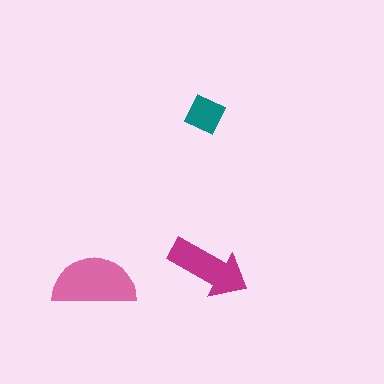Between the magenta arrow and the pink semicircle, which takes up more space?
The pink semicircle.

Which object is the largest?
The pink semicircle.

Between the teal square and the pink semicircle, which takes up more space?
The pink semicircle.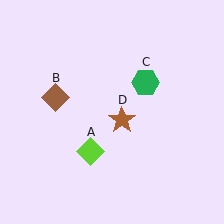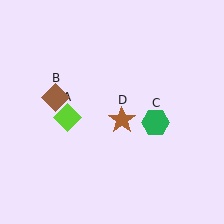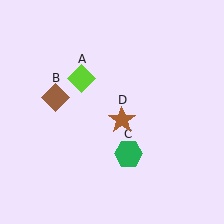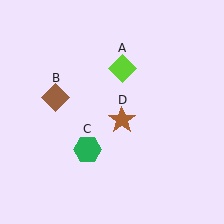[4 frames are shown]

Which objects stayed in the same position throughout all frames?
Brown diamond (object B) and brown star (object D) remained stationary.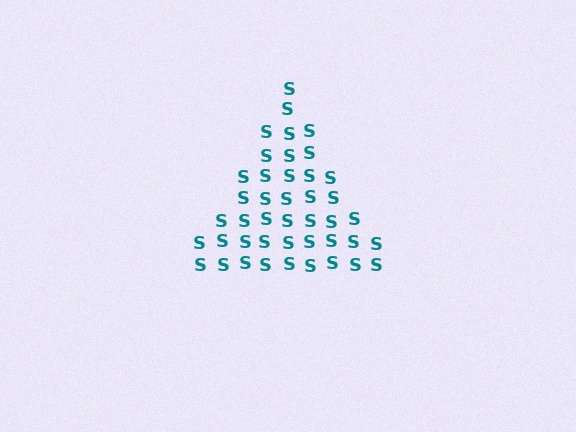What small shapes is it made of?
It is made of small letter S's.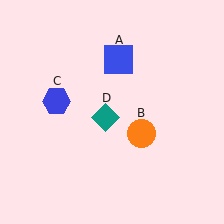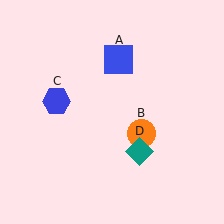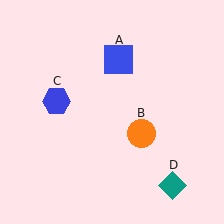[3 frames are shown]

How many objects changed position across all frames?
1 object changed position: teal diamond (object D).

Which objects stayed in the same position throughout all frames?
Blue square (object A) and orange circle (object B) and blue hexagon (object C) remained stationary.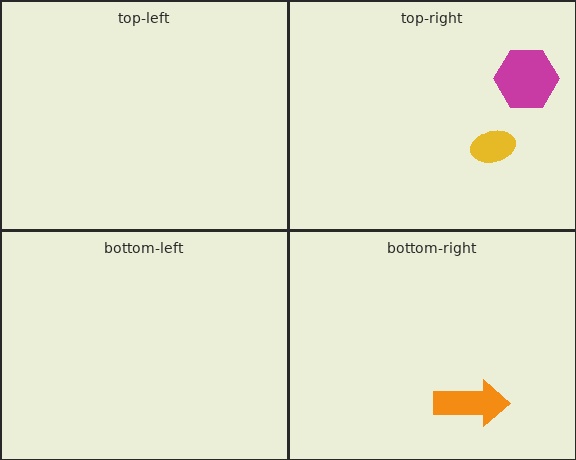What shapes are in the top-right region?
The magenta hexagon, the yellow ellipse.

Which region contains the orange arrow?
The bottom-right region.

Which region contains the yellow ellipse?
The top-right region.